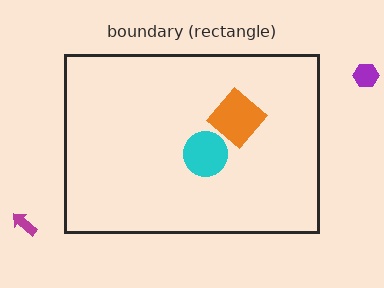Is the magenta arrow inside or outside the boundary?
Outside.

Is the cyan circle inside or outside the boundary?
Inside.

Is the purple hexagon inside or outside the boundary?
Outside.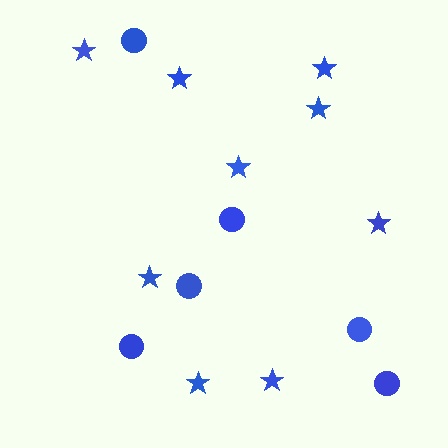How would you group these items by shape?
There are 2 groups: one group of circles (6) and one group of stars (9).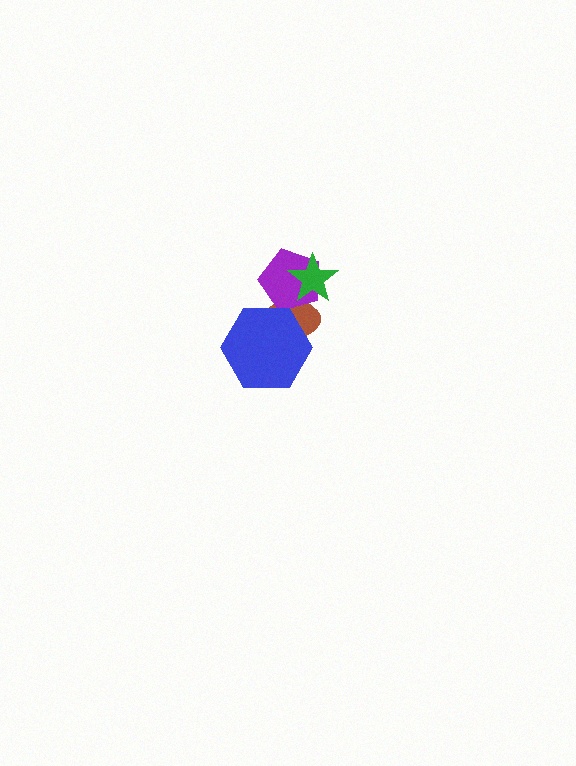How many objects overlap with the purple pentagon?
2 objects overlap with the purple pentagon.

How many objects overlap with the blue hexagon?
1 object overlaps with the blue hexagon.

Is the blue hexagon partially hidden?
No, no other shape covers it.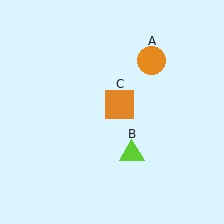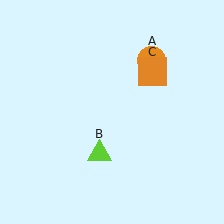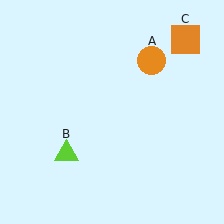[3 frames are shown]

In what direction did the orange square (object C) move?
The orange square (object C) moved up and to the right.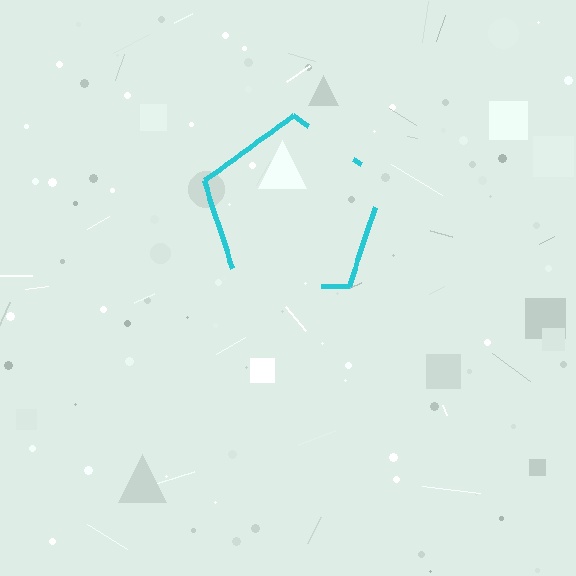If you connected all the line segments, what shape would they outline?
They would outline a pentagon.